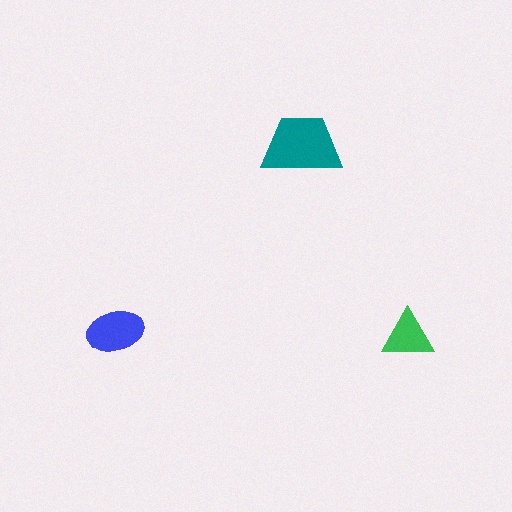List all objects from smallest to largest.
The green triangle, the blue ellipse, the teal trapezoid.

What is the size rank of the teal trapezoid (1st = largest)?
1st.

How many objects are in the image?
There are 3 objects in the image.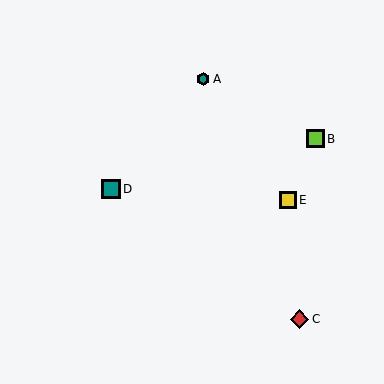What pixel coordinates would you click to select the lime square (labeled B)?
Click at (315, 139) to select the lime square B.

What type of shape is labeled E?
Shape E is a yellow square.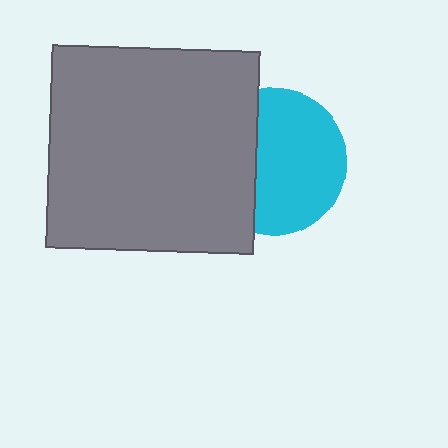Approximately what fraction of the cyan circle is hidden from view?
Roughly 36% of the cyan circle is hidden behind the gray rectangle.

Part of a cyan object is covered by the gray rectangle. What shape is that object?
It is a circle.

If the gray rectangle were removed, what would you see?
You would see the complete cyan circle.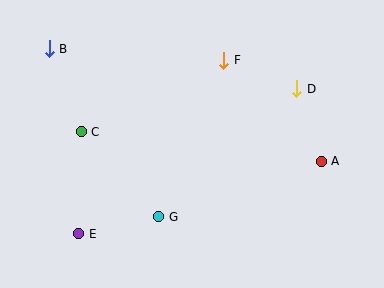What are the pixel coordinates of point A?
Point A is at (321, 161).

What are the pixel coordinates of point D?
Point D is at (297, 89).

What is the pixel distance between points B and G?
The distance between B and G is 200 pixels.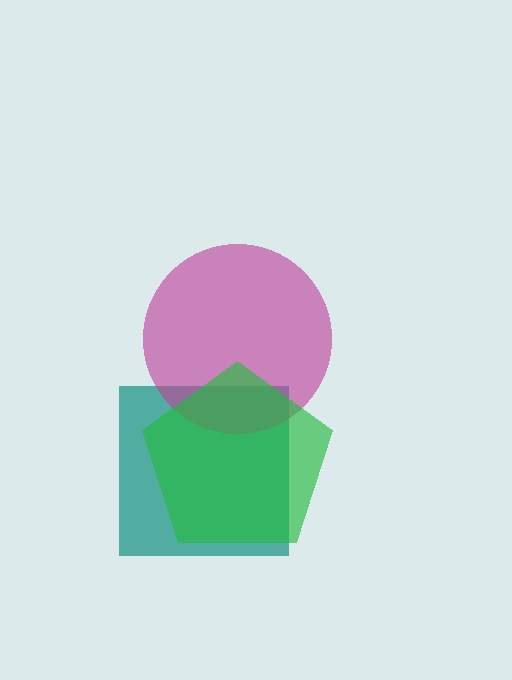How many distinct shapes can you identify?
There are 3 distinct shapes: a teal square, a magenta circle, a green pentagon.